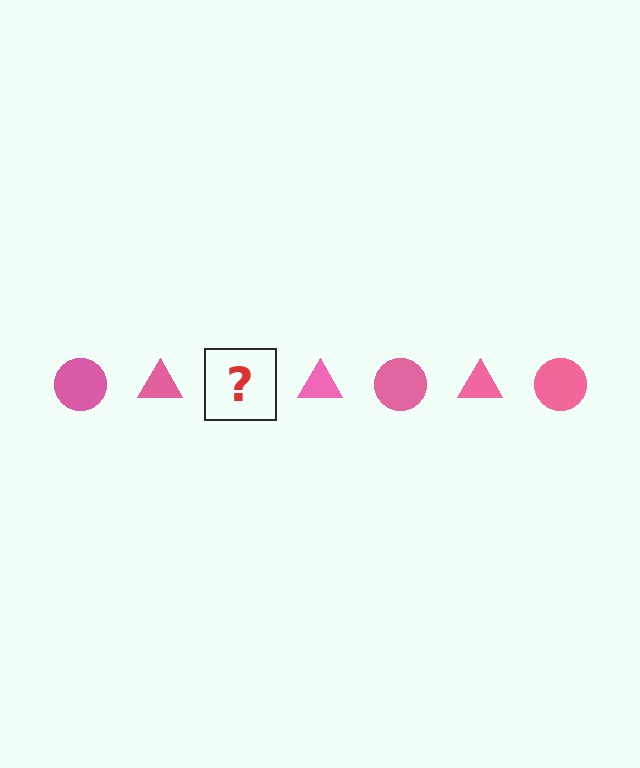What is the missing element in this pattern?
The missing element is a pink circle.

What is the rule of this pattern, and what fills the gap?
The rule is that the pattern cycles through circle, triangle shapes in pink. The gap should be filled with a pink circle.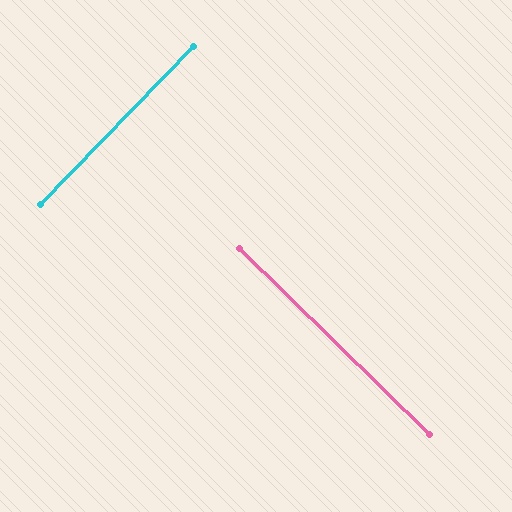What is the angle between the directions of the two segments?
Approximately 90 degrees.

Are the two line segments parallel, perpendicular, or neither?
Perpendicular — they meet at approximately 90°.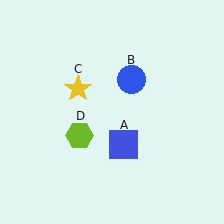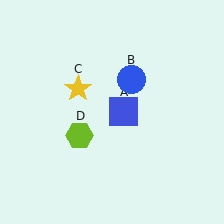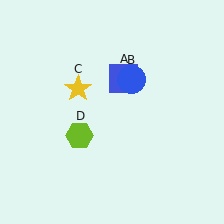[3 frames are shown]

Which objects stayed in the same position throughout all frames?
Blue circle (object B) and yellow star (object C) and lime hexagon (object D) remained stationary.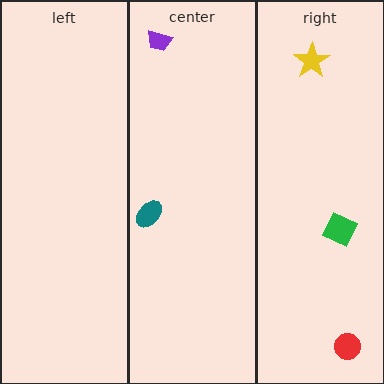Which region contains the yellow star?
The right region.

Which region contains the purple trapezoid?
The center region.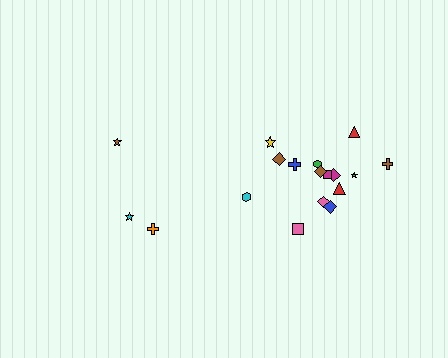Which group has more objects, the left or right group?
The right group.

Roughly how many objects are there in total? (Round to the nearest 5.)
Roughly 20 objects in total.